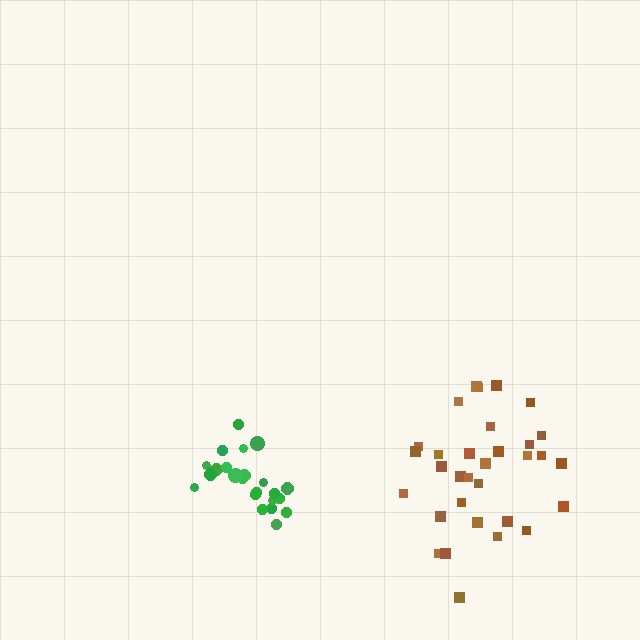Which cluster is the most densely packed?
Green.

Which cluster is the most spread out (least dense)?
Brown.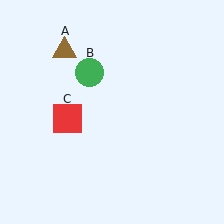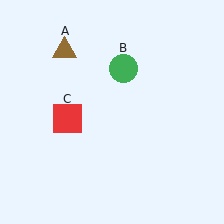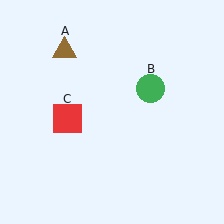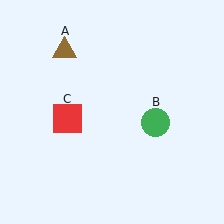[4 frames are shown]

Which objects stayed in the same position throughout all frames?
Brown triangle (object A) and red square (object C) remained stationary.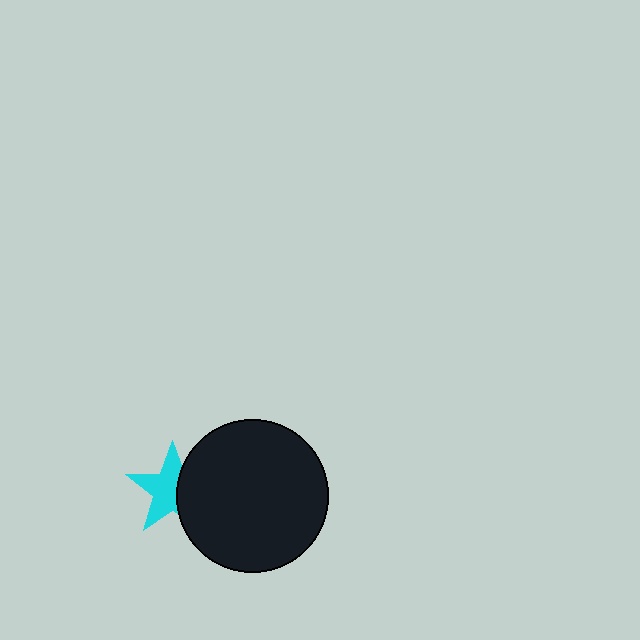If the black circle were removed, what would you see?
You would see the complete cyan star.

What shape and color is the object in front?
The object in front is a black circle.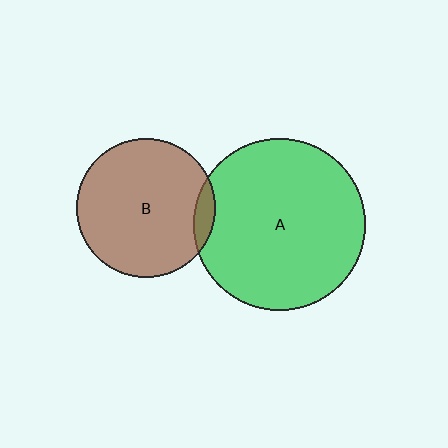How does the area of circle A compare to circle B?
Approximately 1.5 times.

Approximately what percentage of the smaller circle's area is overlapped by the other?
Approximately 5%.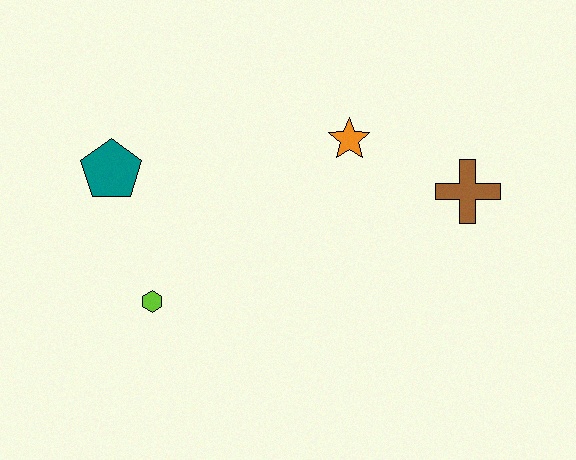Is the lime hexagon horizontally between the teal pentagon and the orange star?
Yes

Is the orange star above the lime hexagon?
Yes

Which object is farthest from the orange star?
The lime hexagon is farthest from the orange star.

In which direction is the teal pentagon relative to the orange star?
The teal pentagon is to the left of the orange star.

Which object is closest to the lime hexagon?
The teal pentagon is closest to the lime hexagon.